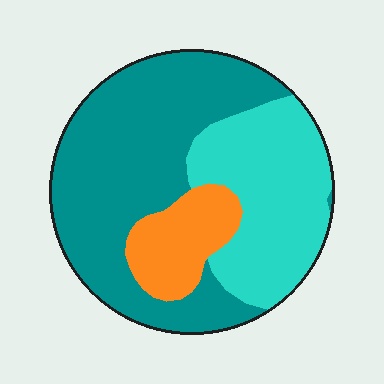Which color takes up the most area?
Teal, at roughly 55%.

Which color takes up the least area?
Orange, at roughly 15%.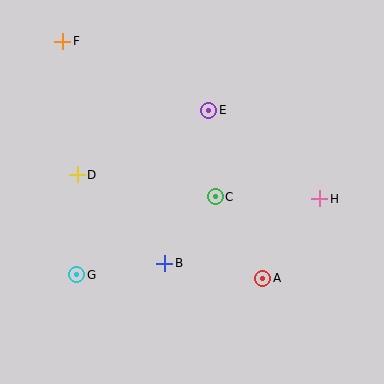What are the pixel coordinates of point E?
Point E is at (209, 110).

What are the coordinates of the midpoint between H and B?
The midpoint between H and B is at (242, 231).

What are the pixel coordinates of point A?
Point A is at (263, 278).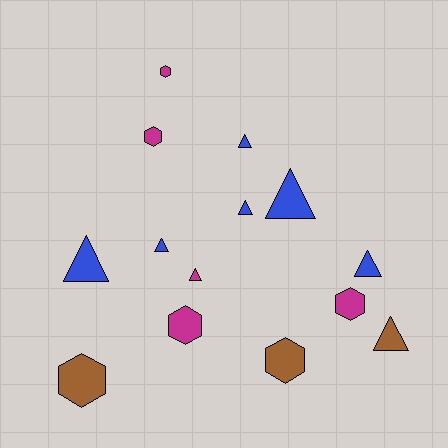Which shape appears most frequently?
Triangle, with 8 objects.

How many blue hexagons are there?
There are no blue hexagons.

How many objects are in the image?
There are 14 objects.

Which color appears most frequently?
Blue, with 6 objects.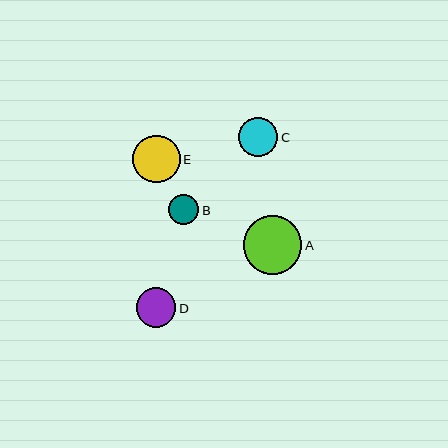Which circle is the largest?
Circle A is the largest with a size of approximately 58 pixels.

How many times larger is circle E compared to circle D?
Circle E is approximately 1.2 times the size of circle D.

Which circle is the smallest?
Circle B is the smallest with a size of approximately 30 pixels.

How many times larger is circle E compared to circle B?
Circle E is approximately 1.6 times the size of circle B.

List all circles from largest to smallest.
From largest to smallest: A, E, D, C, B.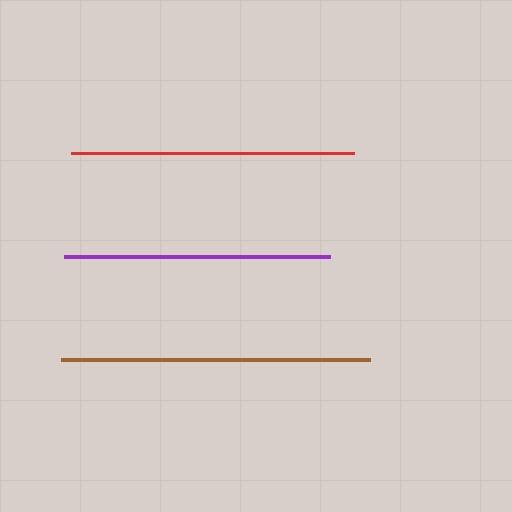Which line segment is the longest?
The brown line is the longest at approximately 309 pixels.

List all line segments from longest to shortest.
From longest to shortest: brown, red, purple.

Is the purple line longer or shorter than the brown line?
The brown line is longer than the purple line.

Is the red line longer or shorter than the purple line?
The red line is longer than the purple line.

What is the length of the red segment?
The red segment is approximately 284 pixels long.